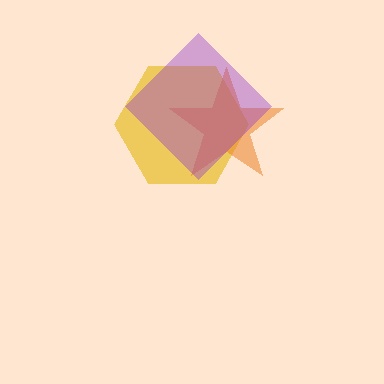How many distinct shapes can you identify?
There are 3 distinct shapes: a yellow hexagon, an orange star, a purple diamond.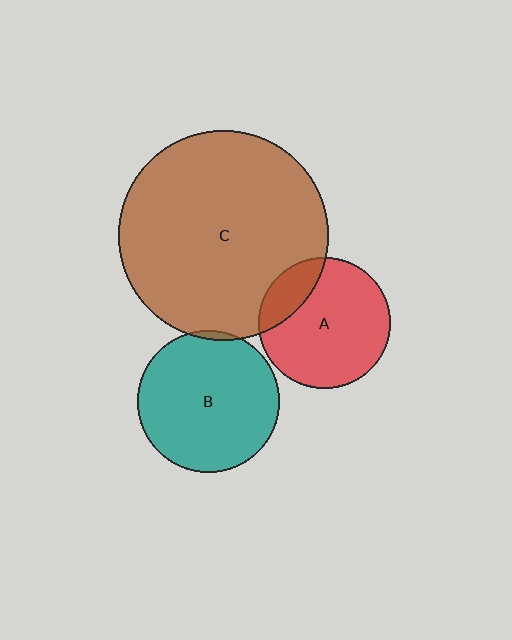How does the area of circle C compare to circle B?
Approximately 2.2 times.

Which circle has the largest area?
Circle C (brown).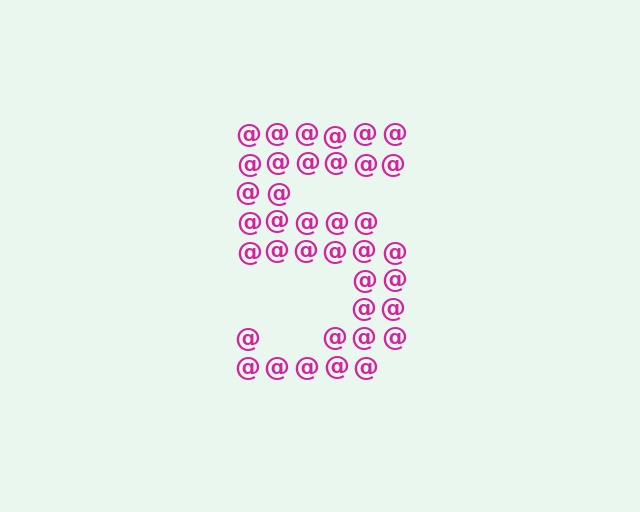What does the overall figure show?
The overall figure shows the digit 5.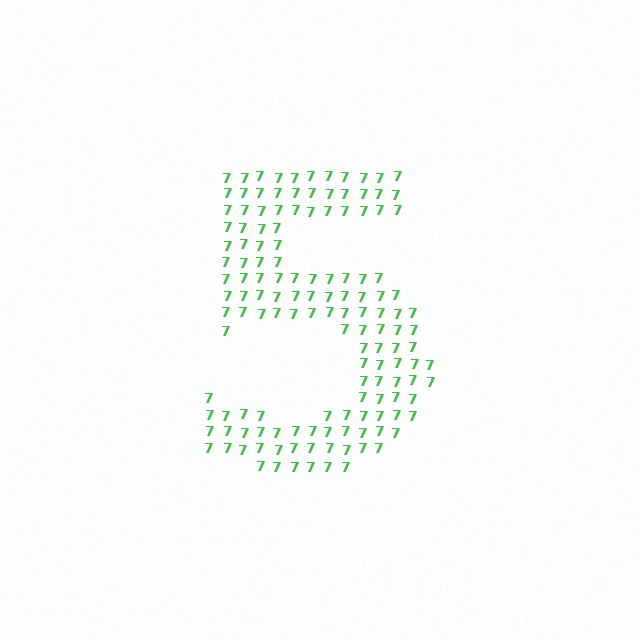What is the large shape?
The large shape is the digit 5.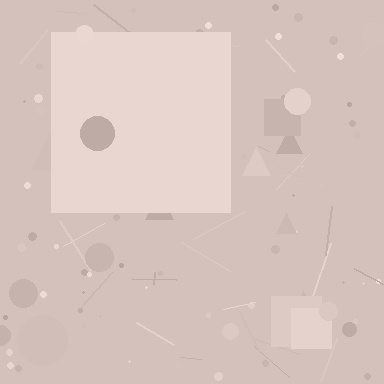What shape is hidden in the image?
A square is hidden in the image.